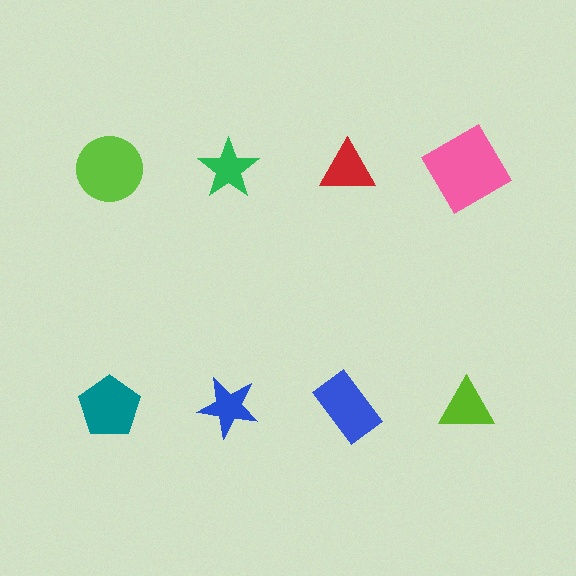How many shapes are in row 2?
4 shapes.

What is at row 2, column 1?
A teal pentagon.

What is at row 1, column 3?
A red triangle.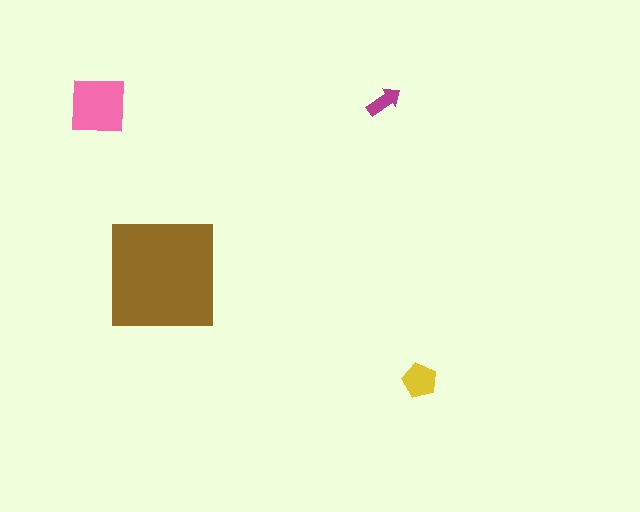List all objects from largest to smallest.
The brown square, the pink square, the yellow pentagon, the magenta arrow.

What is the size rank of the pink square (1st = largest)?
2nd.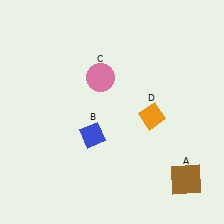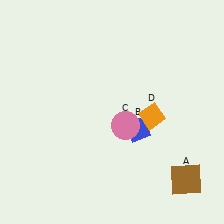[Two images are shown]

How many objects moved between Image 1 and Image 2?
2 objects moved between the two images.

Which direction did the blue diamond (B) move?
The blue diamond (B) moved right.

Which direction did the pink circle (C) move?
The pink circle (C) moved down.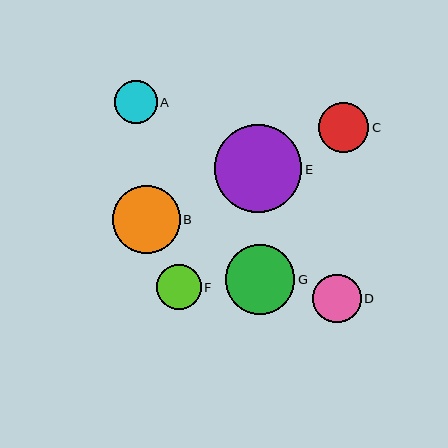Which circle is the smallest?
Circle A is the smallest with a size of approximately 42 pixels.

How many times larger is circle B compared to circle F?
Circle B is approximately 1.5 times the size of circle F.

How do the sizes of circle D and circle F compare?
Circle D and circle F are approximately the same size.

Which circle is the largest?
Circle E is the largest with a size of approximately 88 pixels.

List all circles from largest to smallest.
From largest to smallest: E, G, B, C, D, F, A.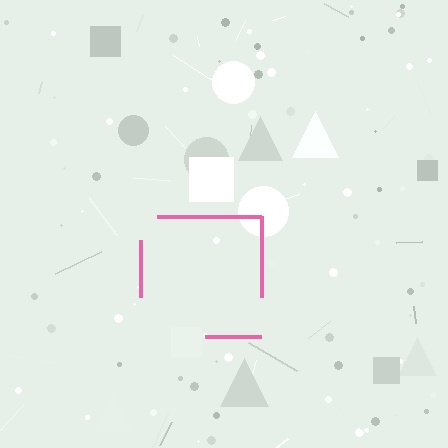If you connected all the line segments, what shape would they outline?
They would outline a square.